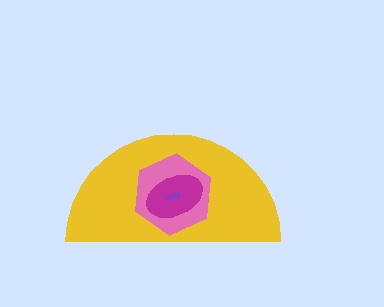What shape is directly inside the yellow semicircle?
The pink hexagon.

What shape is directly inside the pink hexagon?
The magenta ellipse.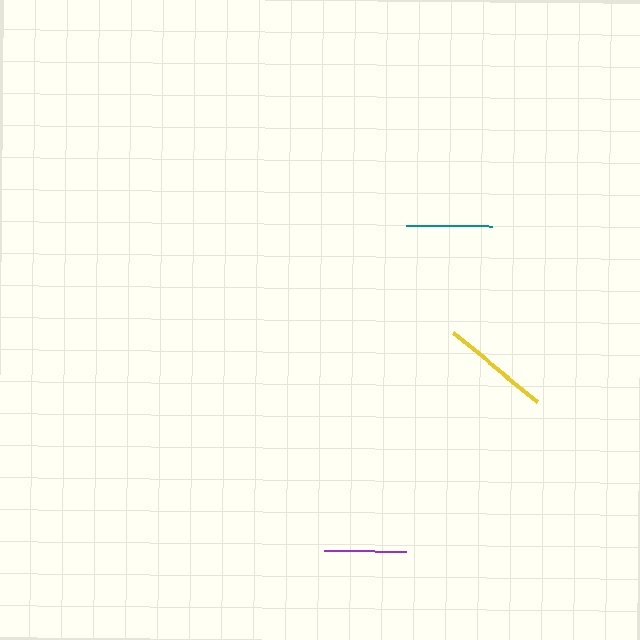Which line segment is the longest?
The yellow line is the longest at approximately 108 pixels.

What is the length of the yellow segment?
The yellow segment is approximately 108 pixels long.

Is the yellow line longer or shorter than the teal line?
The yellow line is longer than the teal line.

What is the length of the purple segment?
The purple segment is approximately 82 pixels long.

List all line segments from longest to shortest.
From longest to shortest: yellow, teal, purple.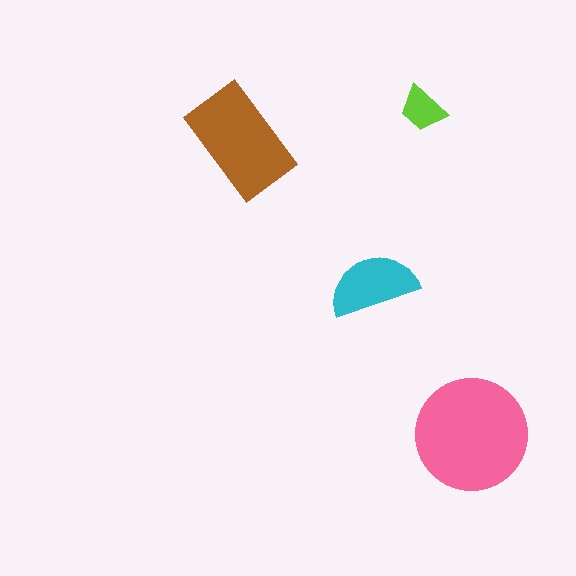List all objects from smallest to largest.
The lime trapezoid, the cyan semicircle, the brown rectangle, the pink circle.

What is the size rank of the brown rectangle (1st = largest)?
2nd.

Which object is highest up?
The lime trapezoid is topmost.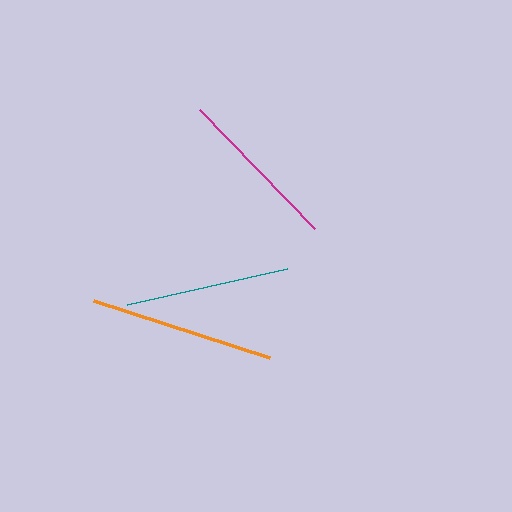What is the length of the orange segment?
The orange segment is approximately 184 pixels long.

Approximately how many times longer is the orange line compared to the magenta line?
The orange line is approximately 1.1 times the length of the magenta line.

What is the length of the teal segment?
The teal segment is approximately 164 pixels long.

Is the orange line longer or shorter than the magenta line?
The orange line is longer than the magenta line.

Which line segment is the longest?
The orange line is the longest at approximately 184 pixels.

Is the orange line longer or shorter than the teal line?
The orange line is longer than the teal line.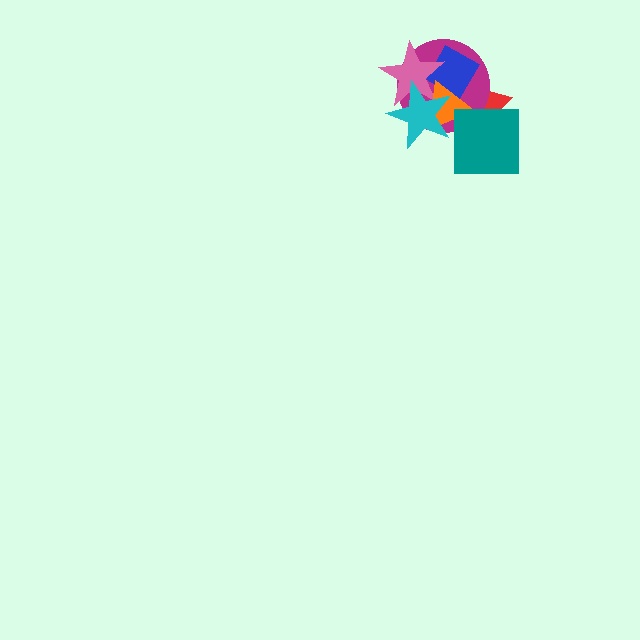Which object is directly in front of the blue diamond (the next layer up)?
The pink star is directly in front of the blue diamond.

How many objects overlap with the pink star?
4 objects overlap with the pink star.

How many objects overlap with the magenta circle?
6 objects overlap with the magenta circle.